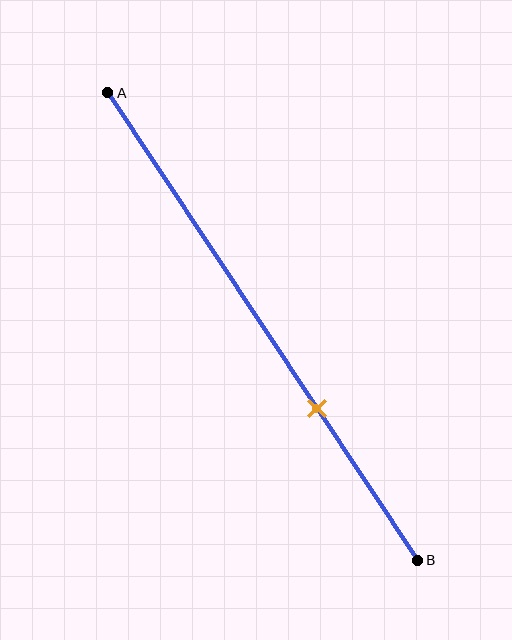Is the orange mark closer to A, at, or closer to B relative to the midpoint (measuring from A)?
The orange mark is closer to point B than the midpoint of segment AB.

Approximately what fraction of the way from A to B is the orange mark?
The orange mark is approximately 70% of the way from A to B.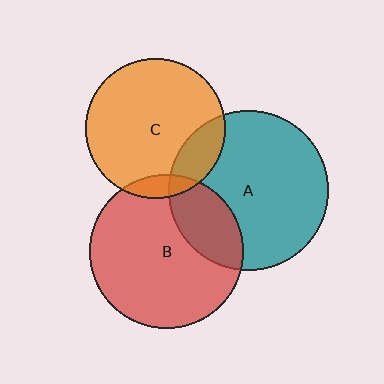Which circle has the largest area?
Circle A (teal).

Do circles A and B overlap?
Yes.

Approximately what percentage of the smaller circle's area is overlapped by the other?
Approximately 25%.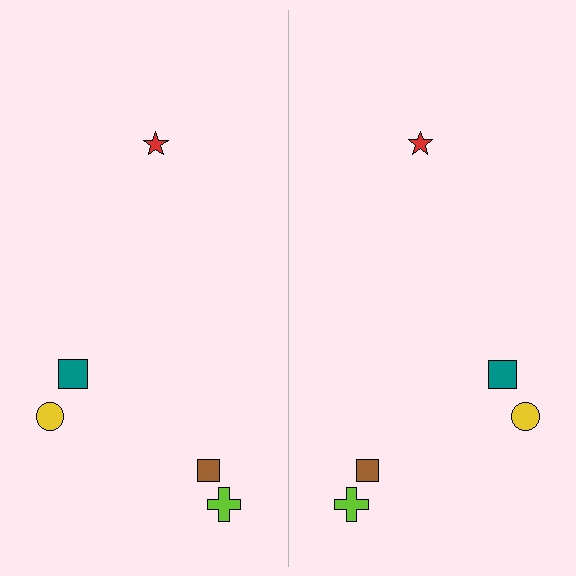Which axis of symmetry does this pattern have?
The pattern has a vertical axis of symmetry running through the center of the image.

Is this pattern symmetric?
Yes, this pattern has bilateral (reflection) symmetry.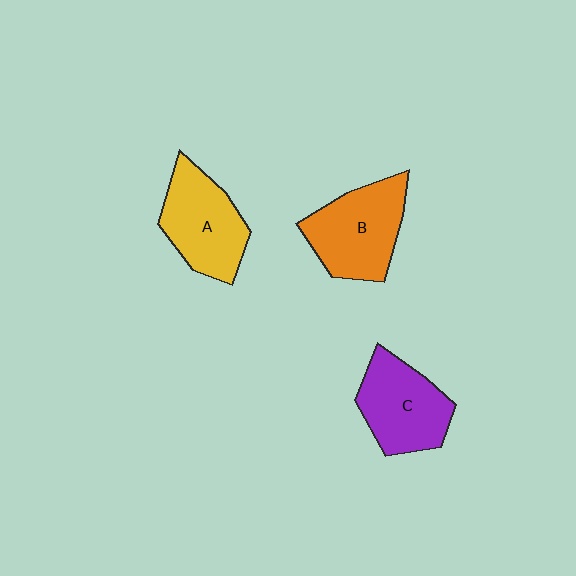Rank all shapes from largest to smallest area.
From largest to smallest: B (orange), A (yellow), C (purple).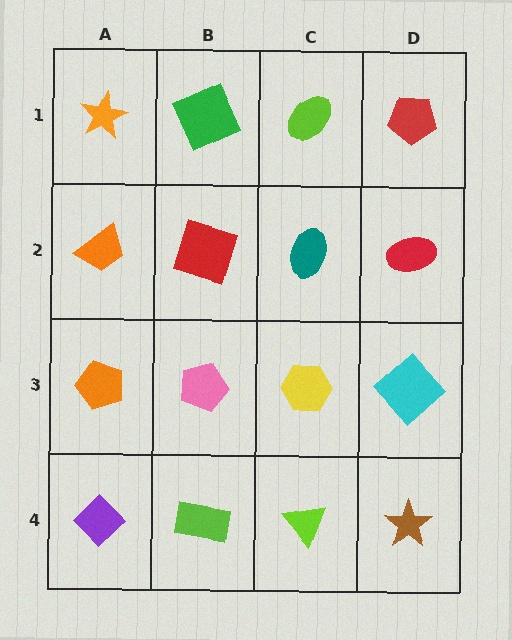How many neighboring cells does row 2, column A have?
3.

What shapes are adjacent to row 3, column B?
A red square (row 2, column B), a lime rectangle (row 4, column B), an orange pentagon (row 3, column A), a yellow hexagon (row 3, column C).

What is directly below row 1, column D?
A red ellipse.